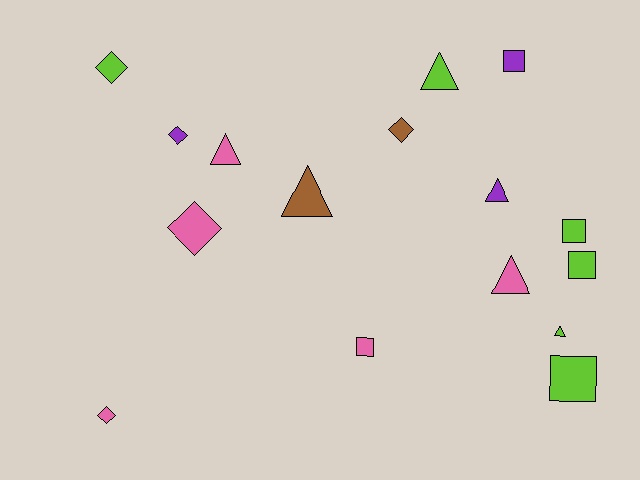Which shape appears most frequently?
Triangle, with 6 objects.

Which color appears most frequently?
Lime, with 6 objects.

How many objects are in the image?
There are 16 objects.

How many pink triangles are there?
There are 2 pink triangles.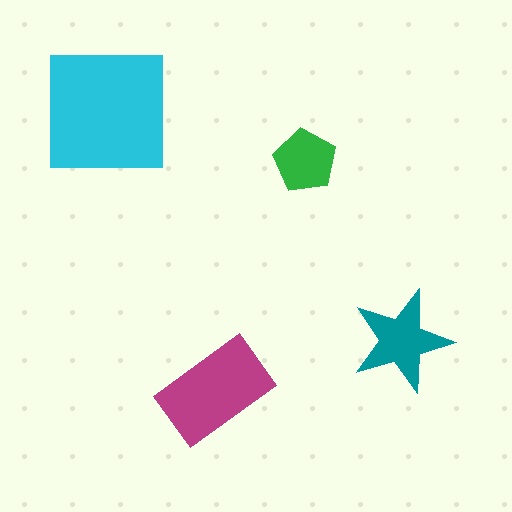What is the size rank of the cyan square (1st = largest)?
1st.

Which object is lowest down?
The magenta rectangle is bottommost.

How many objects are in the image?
There are 4 objects in the image.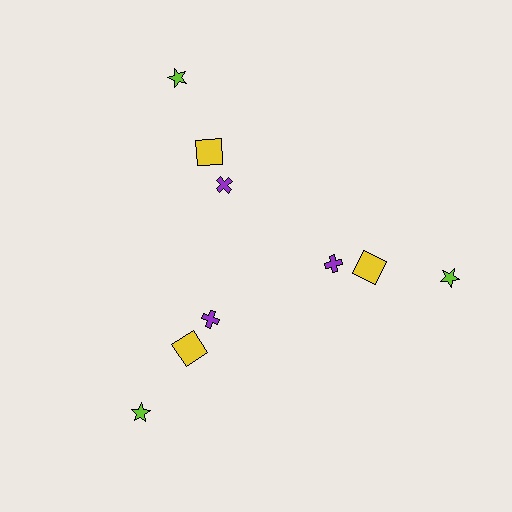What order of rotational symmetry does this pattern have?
This pattern has 3-fold rotational symmetry.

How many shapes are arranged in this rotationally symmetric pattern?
There are 9 shapes, arranged in 3 groups of 3.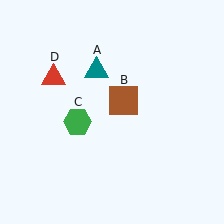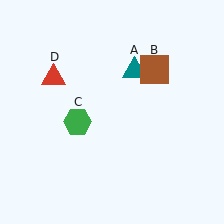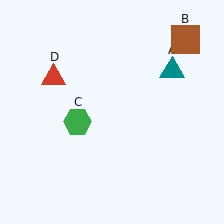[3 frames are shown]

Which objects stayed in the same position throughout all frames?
Green hexagon (object C) and red triangle (object D) remained stationary.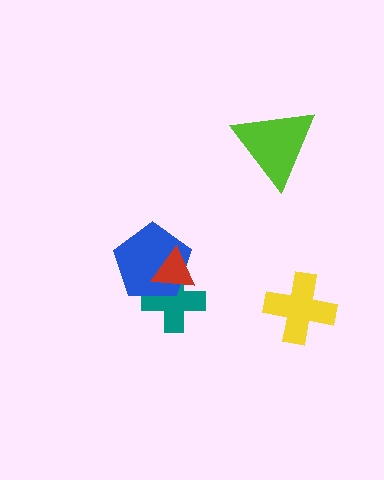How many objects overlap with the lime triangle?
0 objects overlap with the lime triangle.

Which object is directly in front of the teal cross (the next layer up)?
The blue pentagon is directly in front of the teal cross.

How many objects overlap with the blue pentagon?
2 objects overlap with the blue pentagon.